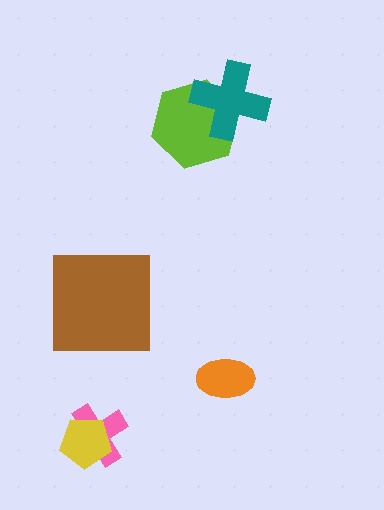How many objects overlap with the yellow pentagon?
1 object overlaps with the yellow pentagon.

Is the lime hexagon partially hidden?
Yes, it is partially covered by another shape.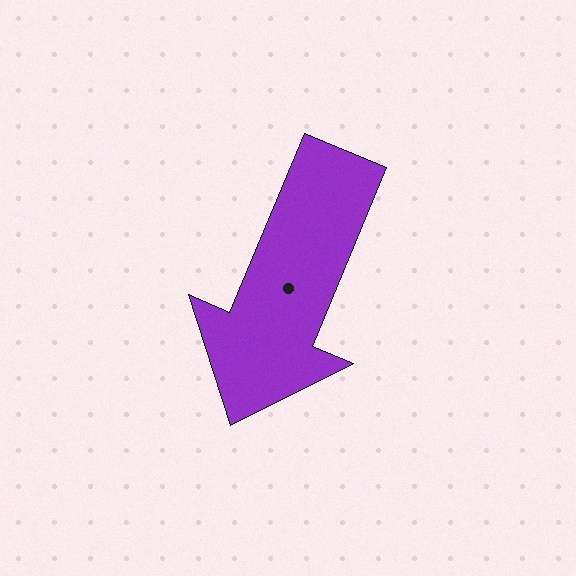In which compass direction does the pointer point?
Southwest.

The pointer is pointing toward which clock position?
Roughly 7 o'clock.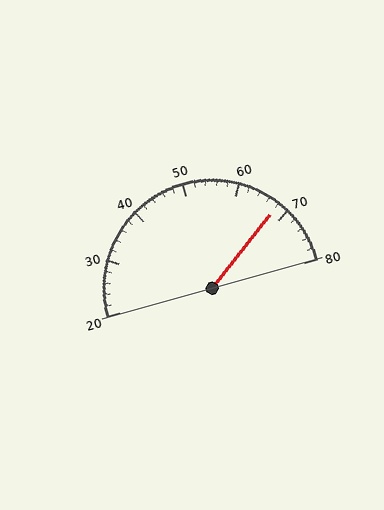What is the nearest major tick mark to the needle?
The nearest major tick mark is 70.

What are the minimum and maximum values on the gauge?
The gauge ranges from 20 to 80.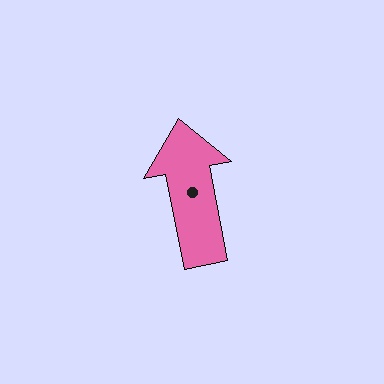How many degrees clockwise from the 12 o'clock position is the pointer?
Approximately 349 degrees.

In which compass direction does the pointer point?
North.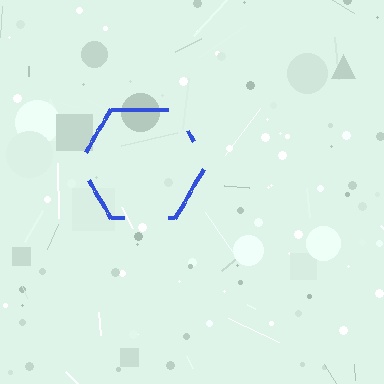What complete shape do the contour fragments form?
The contour fragments form a hexagon.